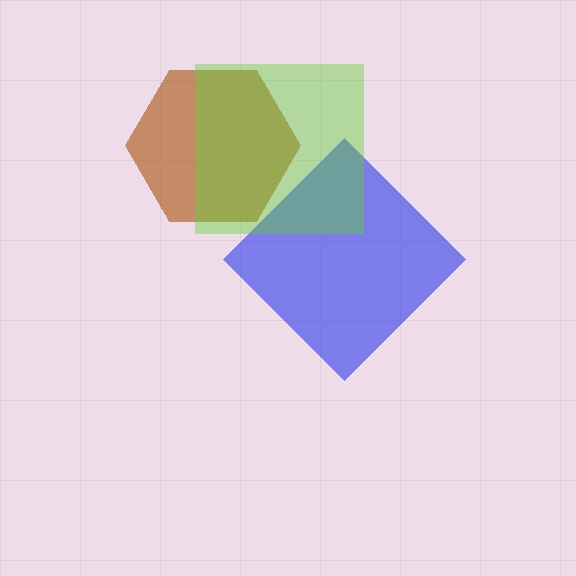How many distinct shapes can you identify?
There are 3 distinct shapes: a brown hexagon, a blue diamond, a lime square.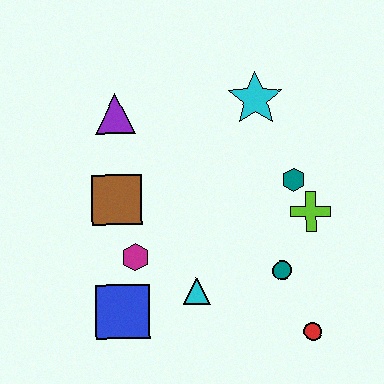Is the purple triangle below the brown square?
No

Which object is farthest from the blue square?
The cyan star is farthest from the blue square.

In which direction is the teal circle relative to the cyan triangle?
The teal circle is to the right of the cyan triangle.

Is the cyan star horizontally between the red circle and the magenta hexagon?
Yes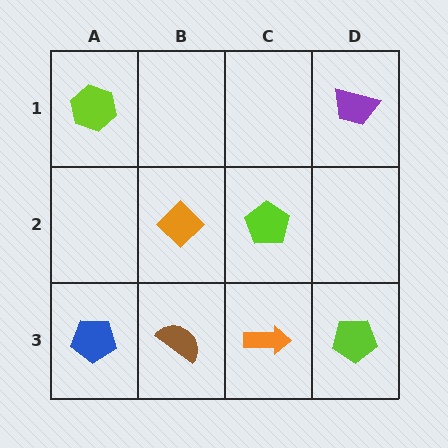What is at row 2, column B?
An orange diamond.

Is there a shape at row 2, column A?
No, that cell is empty.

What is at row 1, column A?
A lime hexagon.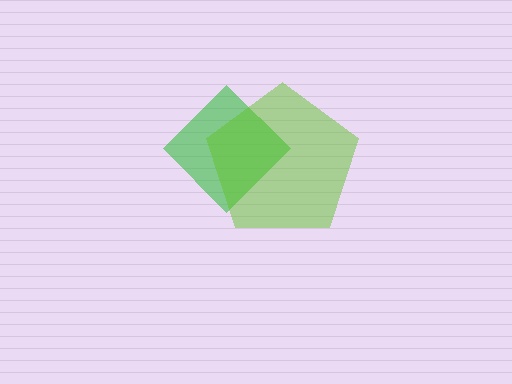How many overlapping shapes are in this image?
There are 2 overlapping shapes in the image.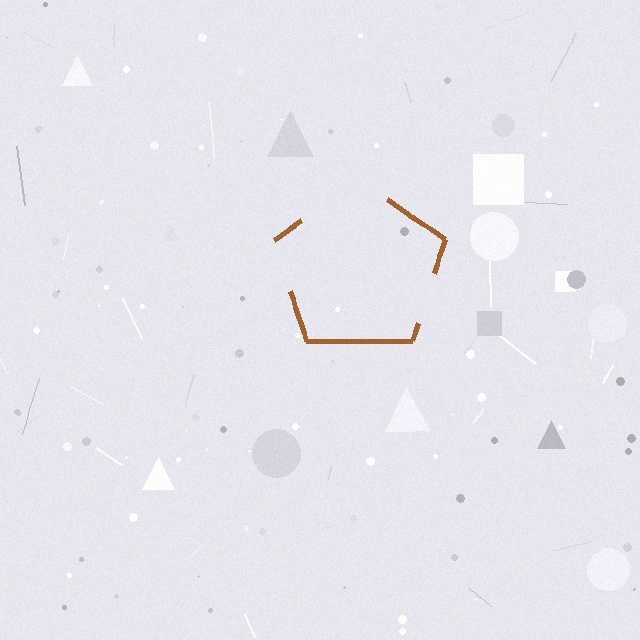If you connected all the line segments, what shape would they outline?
They would outline a pentagon.